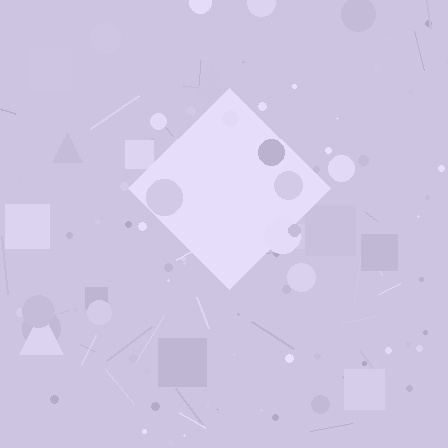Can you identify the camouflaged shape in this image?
The camouflaged shape is a diamond.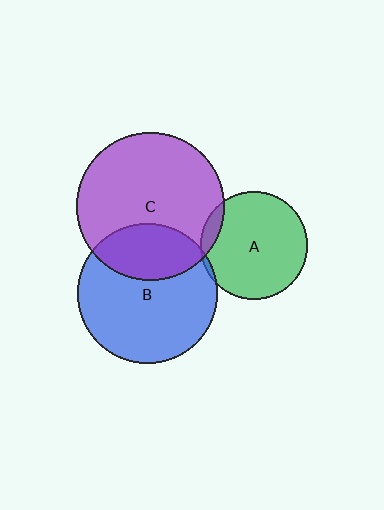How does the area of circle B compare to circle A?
Approximately 1.7 times.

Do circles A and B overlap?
Yes.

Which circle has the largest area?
Circle C (purple).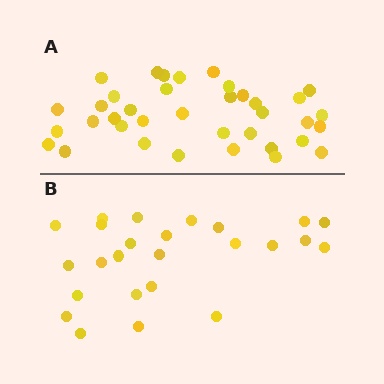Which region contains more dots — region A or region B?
Region A (the top region) has more dots.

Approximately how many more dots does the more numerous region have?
Region A has roughly 12 or so more dots than region B.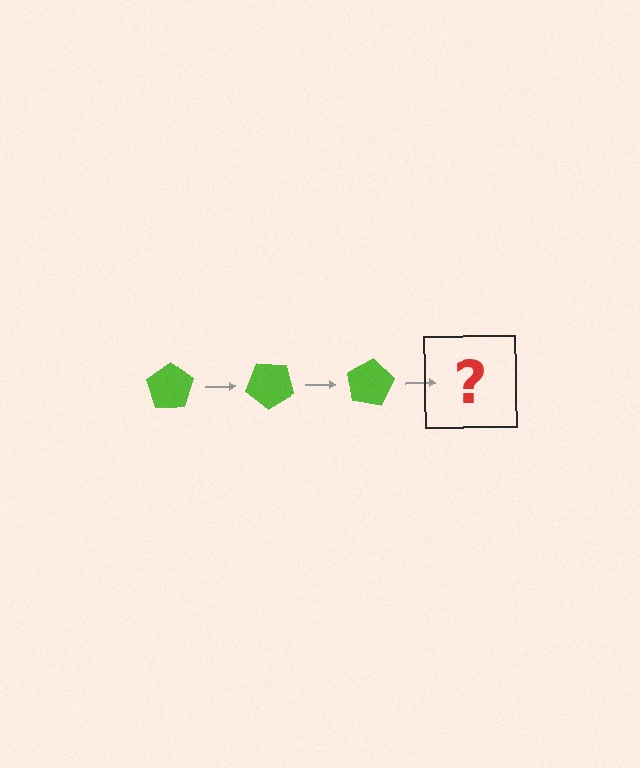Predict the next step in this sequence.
The next step is a lime pentagon rotated 120 degrees.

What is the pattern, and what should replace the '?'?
The pattern is that the pentagon rotates 40 degrees each step. The '?' should be a lime pentagon rotated 120 degrees.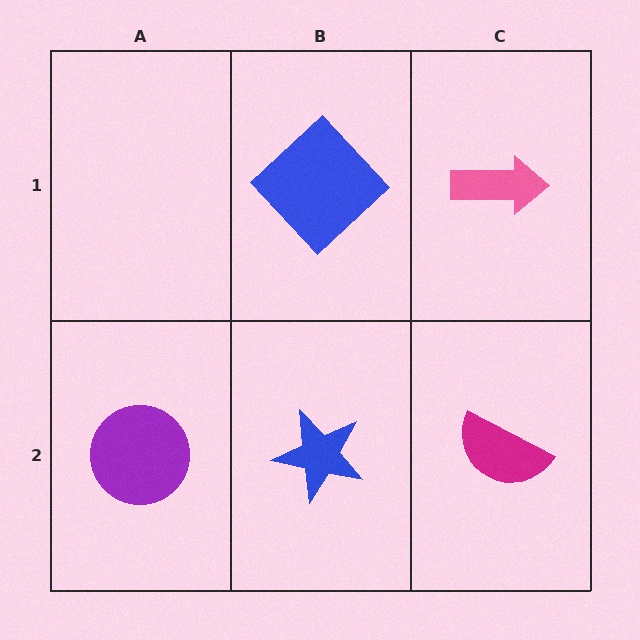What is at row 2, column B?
A blue star.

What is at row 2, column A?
A purple circle.